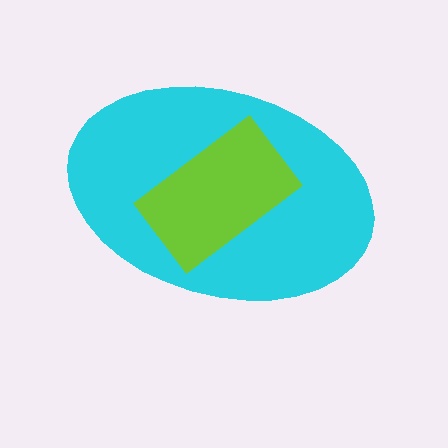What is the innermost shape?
The lime rectangle.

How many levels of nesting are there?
2.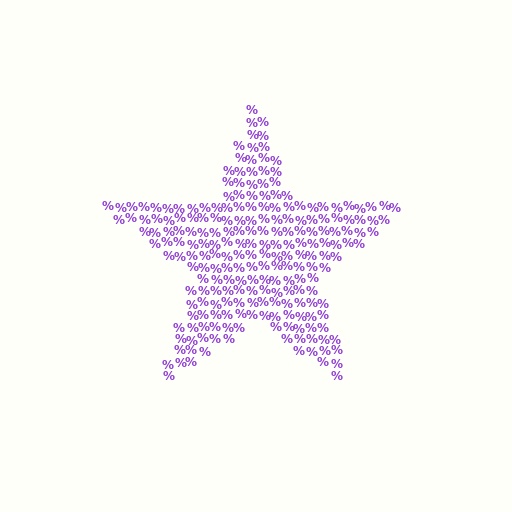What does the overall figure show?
The overall figure shows a star.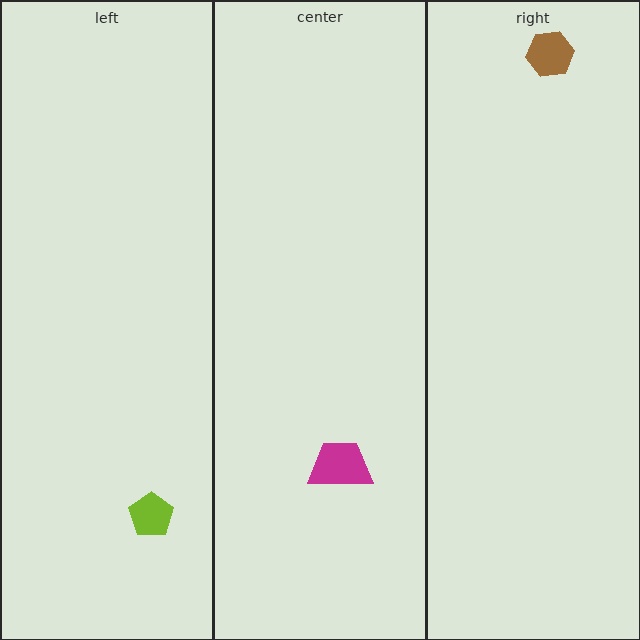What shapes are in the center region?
The magenta trapezoid.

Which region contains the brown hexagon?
The right region.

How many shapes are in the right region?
1.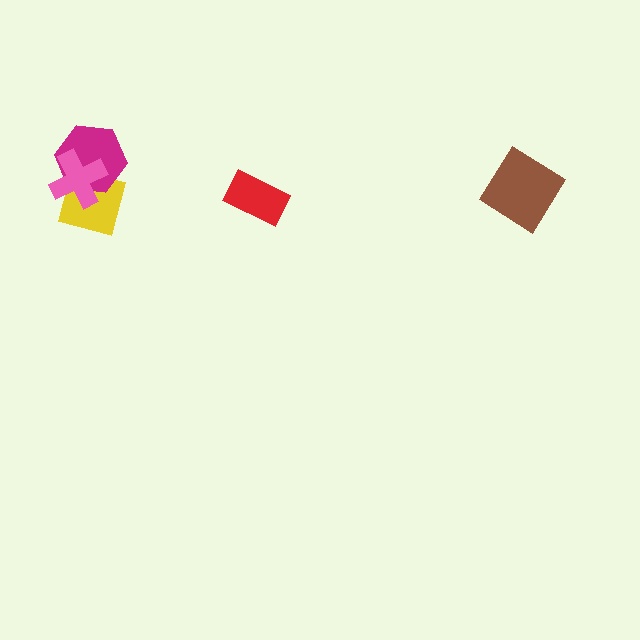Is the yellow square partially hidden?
Yes, it is partially covered by another shape.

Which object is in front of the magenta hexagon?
The pink cross is in front of the magenta hexagon.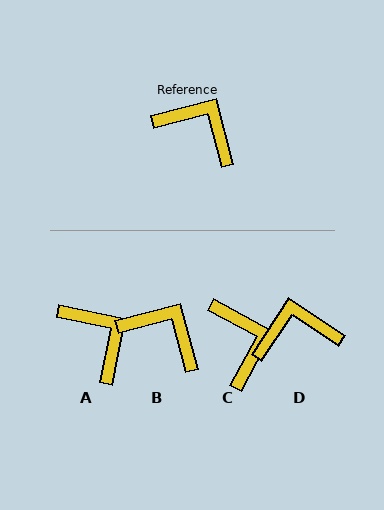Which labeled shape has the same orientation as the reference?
B.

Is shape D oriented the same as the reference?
No, it is off by about 42 degrees.